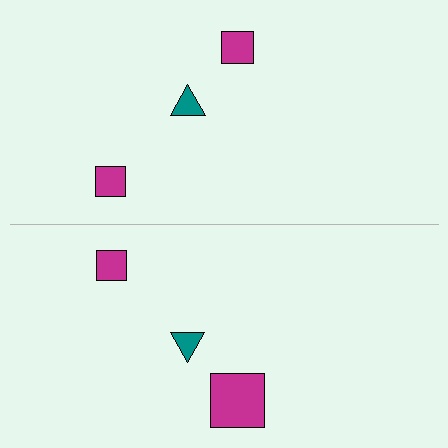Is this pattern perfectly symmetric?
No, the pattern is not perfectly symmetric. The magenta square on the bottom side has a different size than its mirror counterpart.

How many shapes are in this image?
There are 6 shapes in this image.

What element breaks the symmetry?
The magenta square on the bottom side has a different size than its mirror counterpart.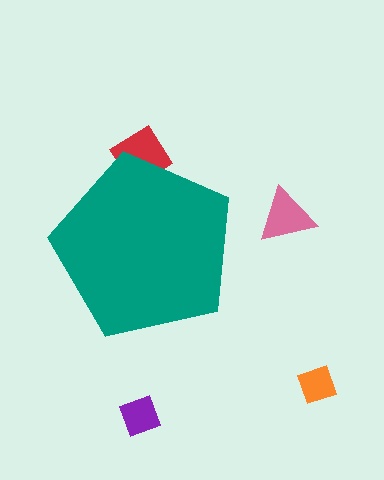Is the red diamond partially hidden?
Yes, the red diamond is partially hidden behind the teal pentagon.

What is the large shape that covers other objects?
A teal pentagon.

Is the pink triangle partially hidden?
No, the pink triangle is fully visible.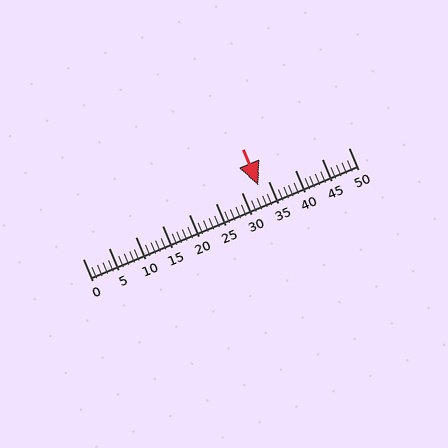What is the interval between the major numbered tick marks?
The major tick marks are spaced 5 units apart.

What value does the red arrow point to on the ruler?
The red arrow points to approximately 33.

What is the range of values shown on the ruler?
The ruler shows values from 0 to 50.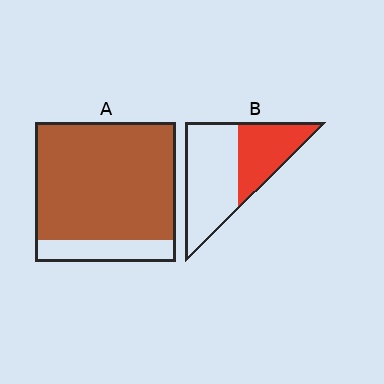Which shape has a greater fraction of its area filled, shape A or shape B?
Shape A.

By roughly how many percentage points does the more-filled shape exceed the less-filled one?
By roughly 45 percentage points (A over B).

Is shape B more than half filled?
No.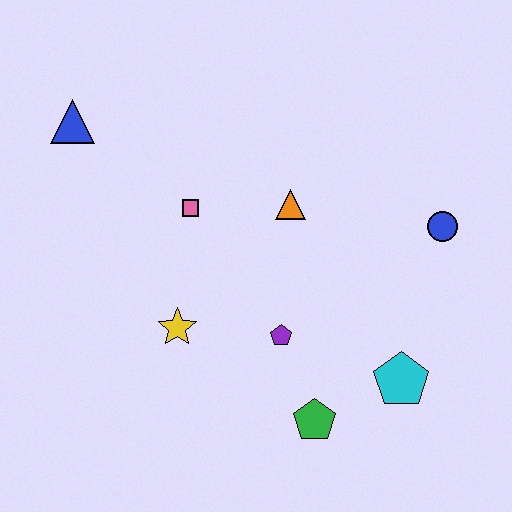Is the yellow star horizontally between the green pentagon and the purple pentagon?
No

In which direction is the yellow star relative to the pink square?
The yellow star is below the pink square.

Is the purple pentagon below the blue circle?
Yes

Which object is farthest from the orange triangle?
The blue triangle is farthest from the orange triangle.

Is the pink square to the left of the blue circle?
Yes